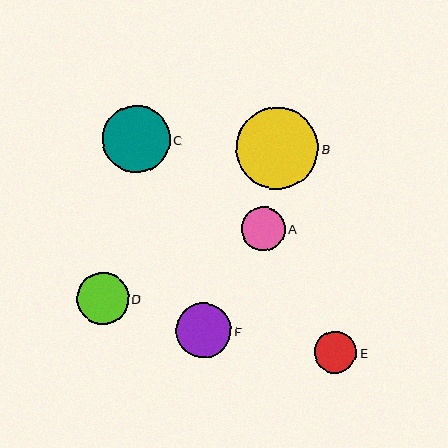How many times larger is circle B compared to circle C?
Circle B is approximately 1.2 times the size of circle C.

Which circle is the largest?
Circle B is the largest with a size of approximately 82 pixels.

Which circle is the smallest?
Circle E is the smallest with a size of approximately 42 pixels.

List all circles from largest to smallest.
From largest to smallest: B, C, F, D, A, E.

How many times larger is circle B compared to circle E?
Circle B is approximately 1.9 times the size of circle E.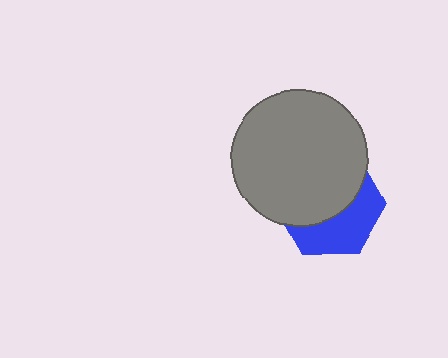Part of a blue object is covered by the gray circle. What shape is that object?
It is a hexagon.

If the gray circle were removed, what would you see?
You would see the complete blue hexagon.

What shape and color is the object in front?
The object in front is a gray circle.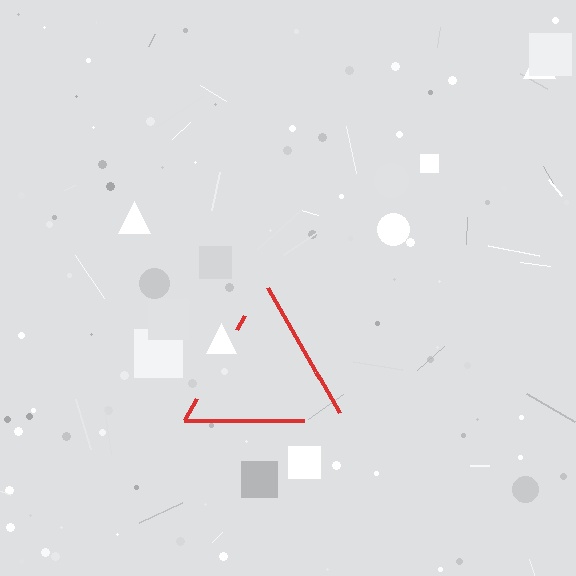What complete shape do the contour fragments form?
The contour fragments form a triangle.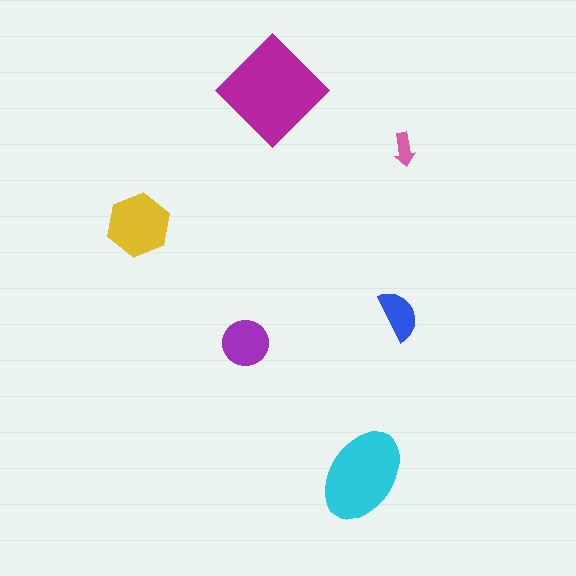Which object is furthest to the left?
The yellow hexagon is leftmost.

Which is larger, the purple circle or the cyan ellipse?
The cyan ellipse.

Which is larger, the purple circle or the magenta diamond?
The magenta diamond.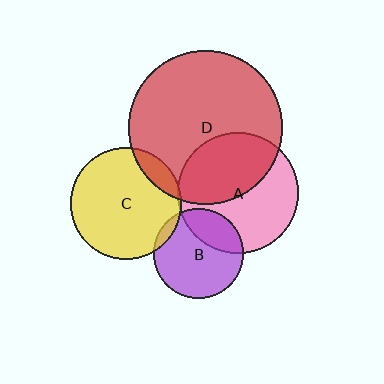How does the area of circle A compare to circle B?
Approximately 1.8 times.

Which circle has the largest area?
Circle D (red).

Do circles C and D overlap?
Yes.